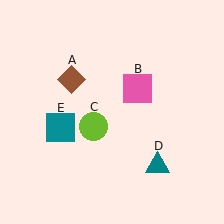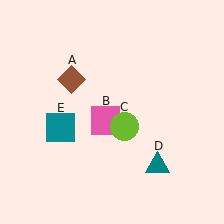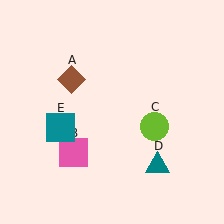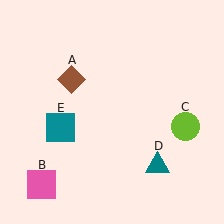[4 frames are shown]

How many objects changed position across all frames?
2 objects changed position: pink square (object B), lime circle (object C).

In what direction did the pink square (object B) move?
The pink square (object B) moved down and to the left.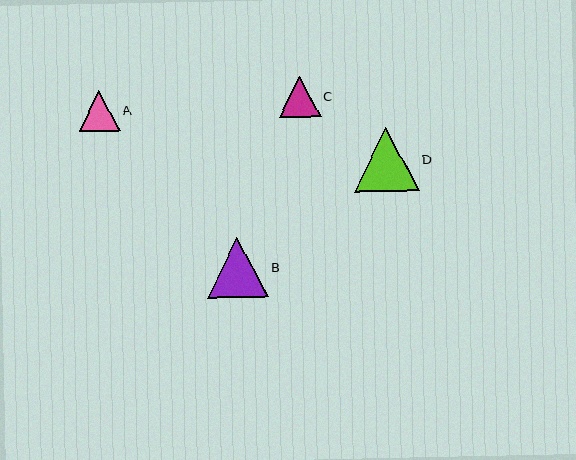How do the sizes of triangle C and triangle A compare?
Triangle C and triangle A are approximately the same size.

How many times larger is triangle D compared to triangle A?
Triangle D is approximately 1.6 times the size of triangle A.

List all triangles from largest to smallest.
From largest to smallest: D, B, C, A.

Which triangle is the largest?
Triangle D is the largest with a size of approximately 64 pixels.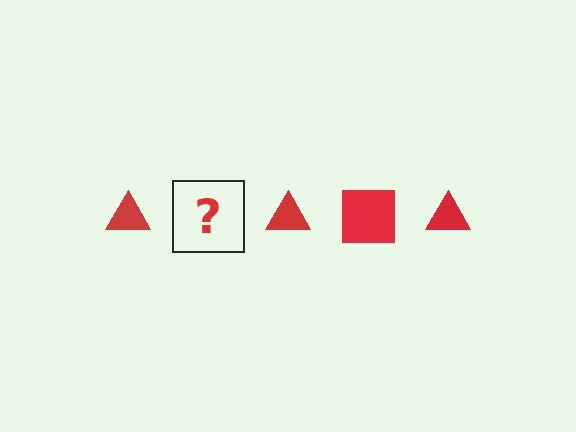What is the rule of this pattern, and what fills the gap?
The rule is that the pattern cycles through triangle, square shapes in red. The gap should be filled with a red square.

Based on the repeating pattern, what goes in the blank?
The blank should be a red square.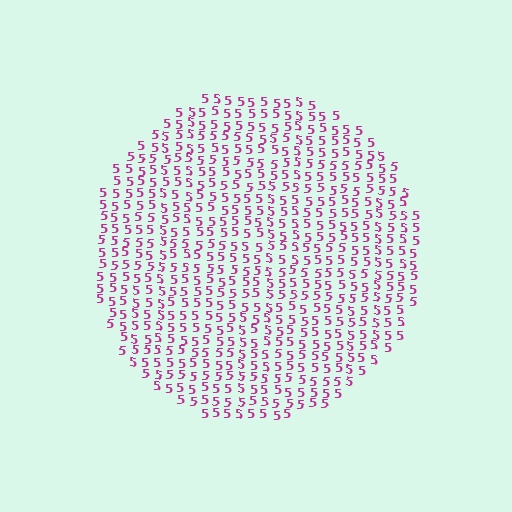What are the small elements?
The small elements are digit 5's.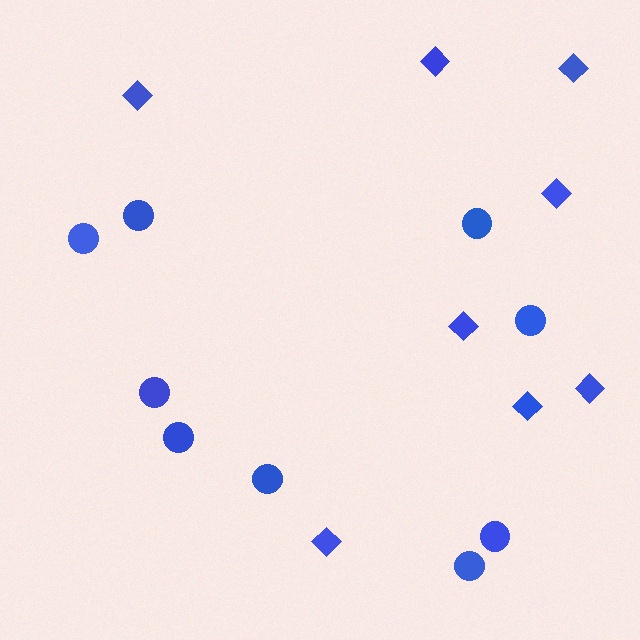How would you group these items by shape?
There are 2 groups: one group of diamonds (8) and one group of circles (9).